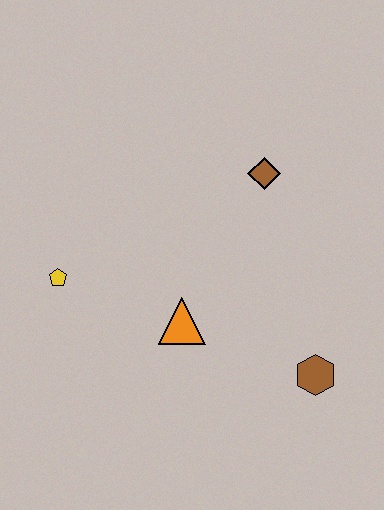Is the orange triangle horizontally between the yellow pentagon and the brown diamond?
Yes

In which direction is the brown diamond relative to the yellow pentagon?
The brown diamond is to the right of the yellow pentagon.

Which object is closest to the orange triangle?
The yellow pentagon is closest to the orange triangle.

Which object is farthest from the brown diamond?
The yellow pentagon is farthest from the brown diamond.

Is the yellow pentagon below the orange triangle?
No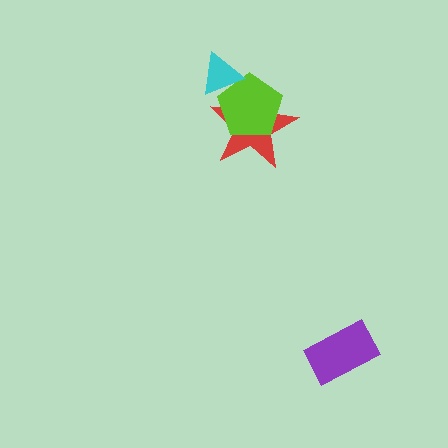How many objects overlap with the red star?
2 objects overlap with the red star.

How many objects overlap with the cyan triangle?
2 objects overlap with the cyan triangle.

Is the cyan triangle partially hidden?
No, no other shape covers it.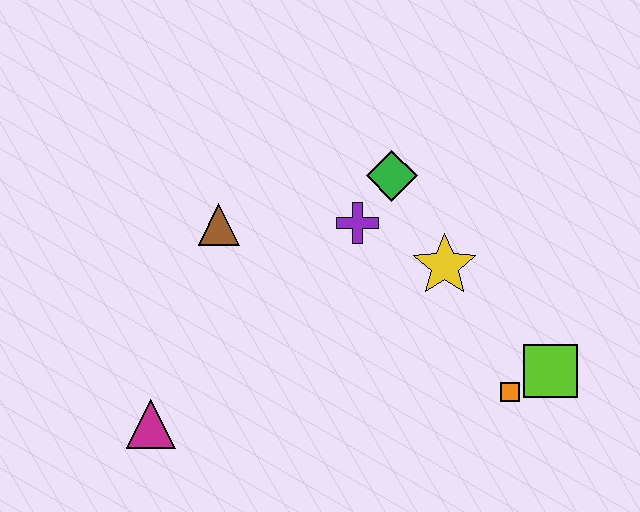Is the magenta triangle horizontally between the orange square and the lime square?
No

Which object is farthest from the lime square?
The magenta triangle is farthest from the lime square.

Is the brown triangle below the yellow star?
No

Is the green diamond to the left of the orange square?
Yes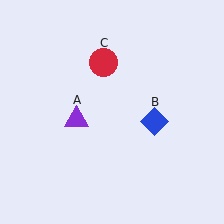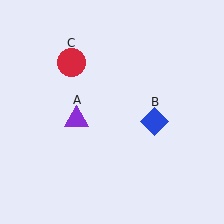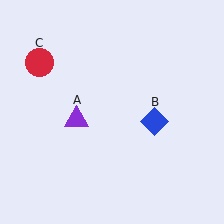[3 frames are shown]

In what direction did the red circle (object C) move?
The red circle (object C) moved left.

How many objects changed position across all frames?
1 object changed position: red circle (object C).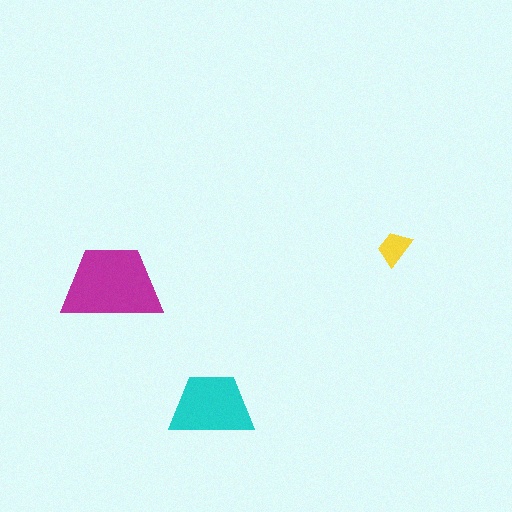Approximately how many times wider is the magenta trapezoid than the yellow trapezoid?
About 3 times wider.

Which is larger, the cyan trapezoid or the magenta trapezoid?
The magenta one.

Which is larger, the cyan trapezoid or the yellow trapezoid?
The cyan one.